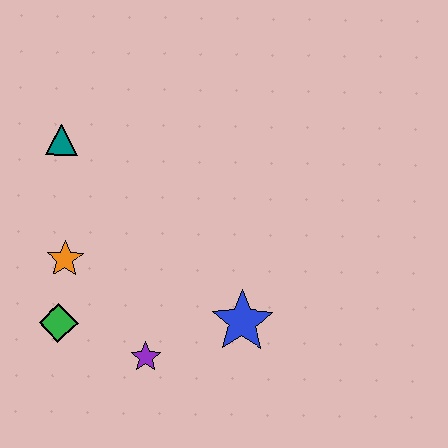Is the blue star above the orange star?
No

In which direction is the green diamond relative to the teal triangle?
The green diamond is below the teal triangle.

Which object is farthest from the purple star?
The teal triangle is farthest from the purple star.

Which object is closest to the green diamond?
The orange star is closest to the green diamond.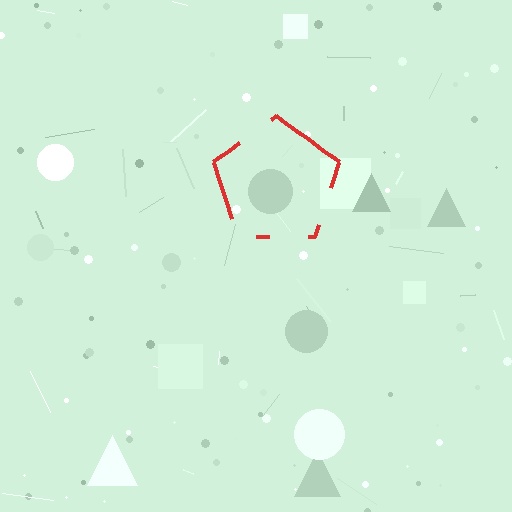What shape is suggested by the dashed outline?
The dashed outline suggests a pentagon.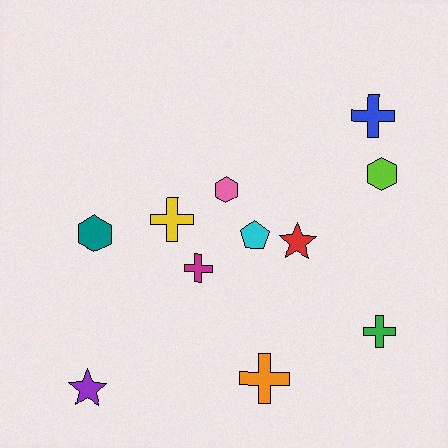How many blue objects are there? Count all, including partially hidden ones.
There is 1 blue object.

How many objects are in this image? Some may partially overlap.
There are 11 objects.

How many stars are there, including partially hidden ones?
There are 2 stars.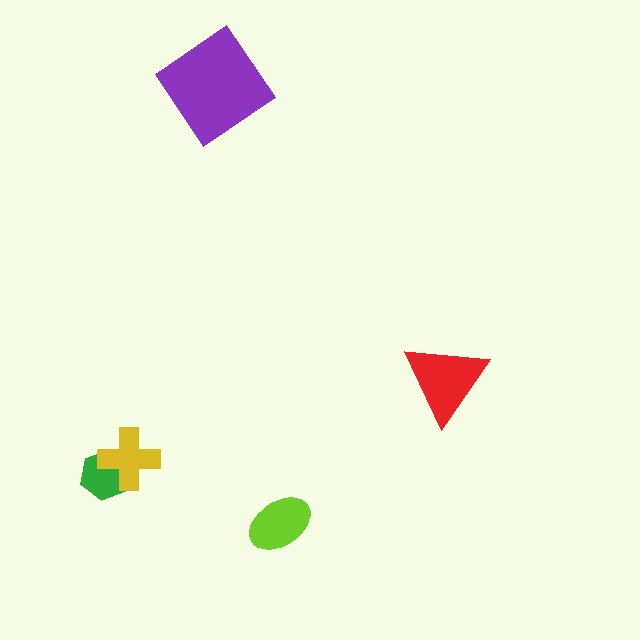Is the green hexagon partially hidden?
Yes, it is partially covered by another shape.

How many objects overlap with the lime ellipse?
0 objects overlap with the lime ellipse.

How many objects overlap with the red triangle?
0 objects overlap with the red triangle.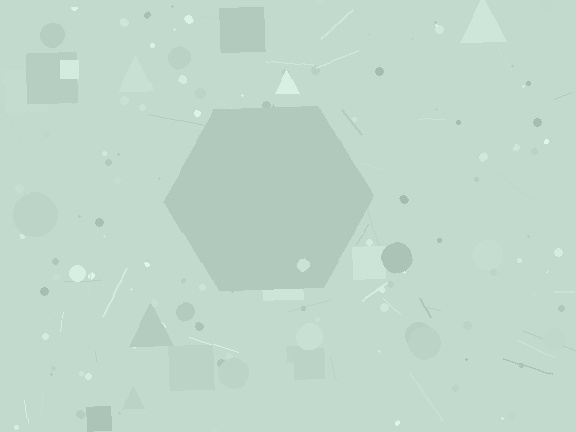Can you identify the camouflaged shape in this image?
The camouflaged shape is a hexagon.